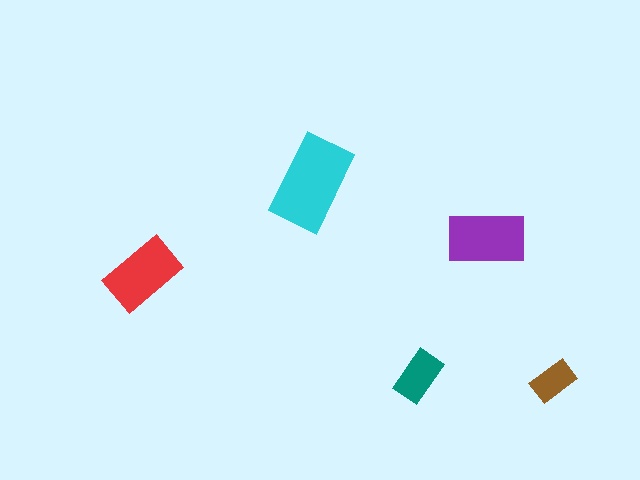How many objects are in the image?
There are 5 objects in the image.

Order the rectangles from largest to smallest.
the cyan one, the purple one, the red one, the teal one, the brown one.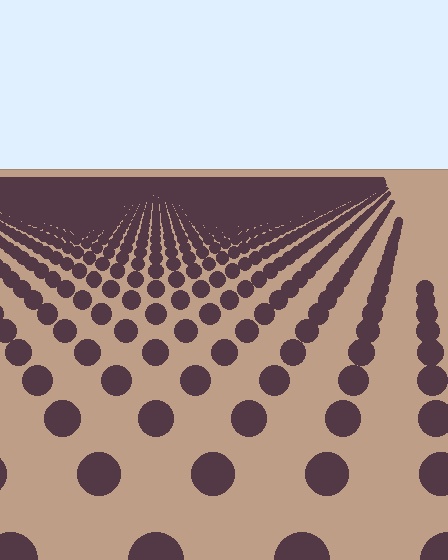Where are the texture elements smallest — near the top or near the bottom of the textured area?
Near the top.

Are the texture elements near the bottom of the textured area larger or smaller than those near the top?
Larger. Near the bottom, elements are closer to the viewer and appear at a bigger on-screen size.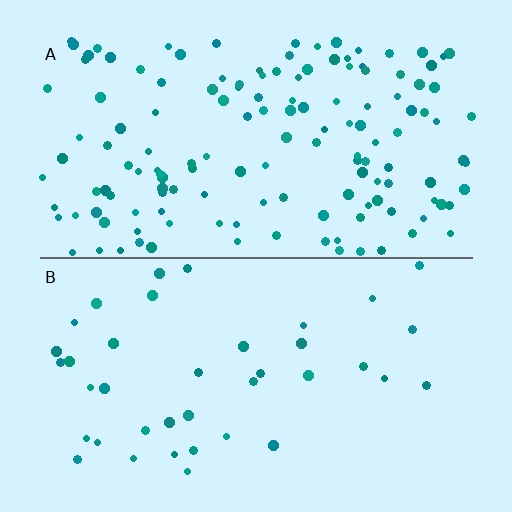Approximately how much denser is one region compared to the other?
Approximately 3.6× — region A over region B.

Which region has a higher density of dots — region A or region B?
A (the top).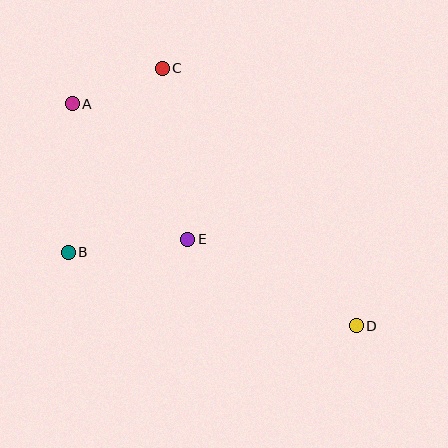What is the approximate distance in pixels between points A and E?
The distance between A and E is approximately 178 pixels.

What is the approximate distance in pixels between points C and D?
The distance between C and D is approximately 323 pixels.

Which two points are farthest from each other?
Points A and D are farthest from each other.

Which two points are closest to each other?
Points A and C are closest to each other.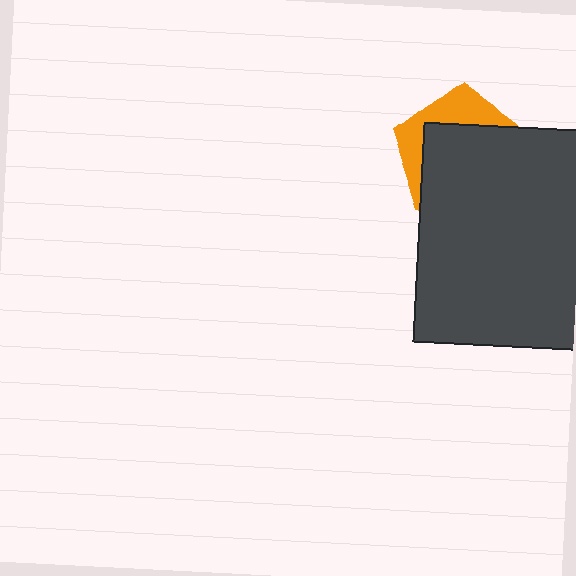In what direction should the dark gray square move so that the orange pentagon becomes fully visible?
The dark gray square should move down. That is the shortest direction to clear the overlap and leave the orange pentagon fully visible.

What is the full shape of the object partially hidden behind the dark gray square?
The partially hidden object is an orange pentagon.